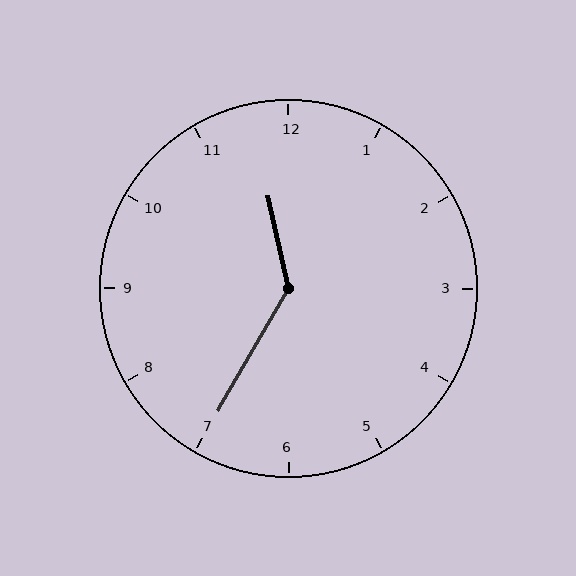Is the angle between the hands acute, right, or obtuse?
It is obtuse.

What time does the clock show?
11:35.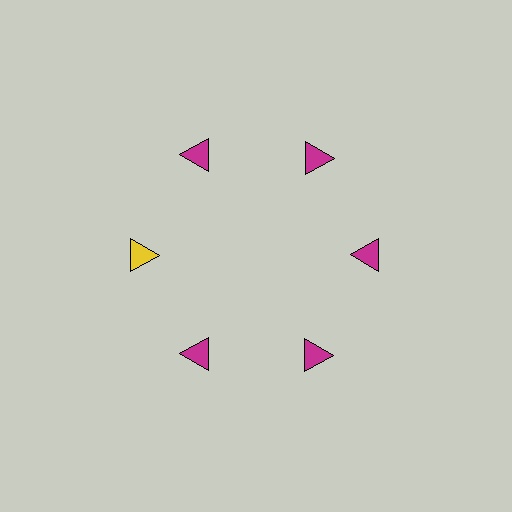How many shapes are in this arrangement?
There are 6 shapes arranged in a ring pattern.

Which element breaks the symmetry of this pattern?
The yellow triangle at roughly the 9 o'clock position breaks the symmetry. All other shapes are magenta triangles.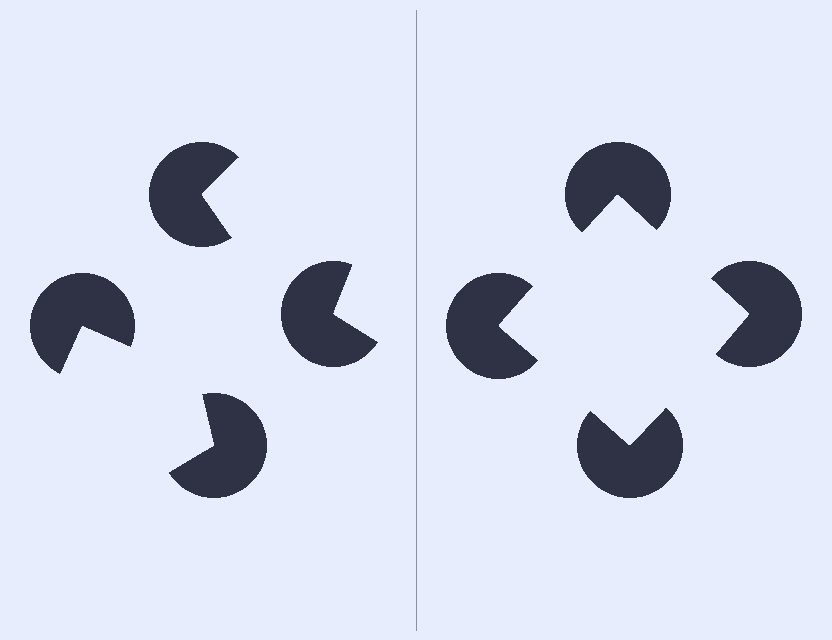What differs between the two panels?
The pac-man discs are positioned identically on both sides; only the wedge orientations differ. On the right they align to a square; on the left they are misaligned.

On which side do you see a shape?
An illusory square appears on the right side. On the left side the wedge cuts are rotated, so no coherent shape forms.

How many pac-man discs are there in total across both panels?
8 — 4 on each side.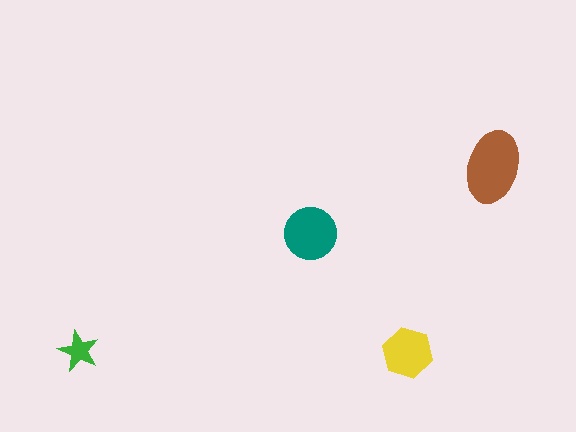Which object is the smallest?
The green star.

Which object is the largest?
The brown ellipse.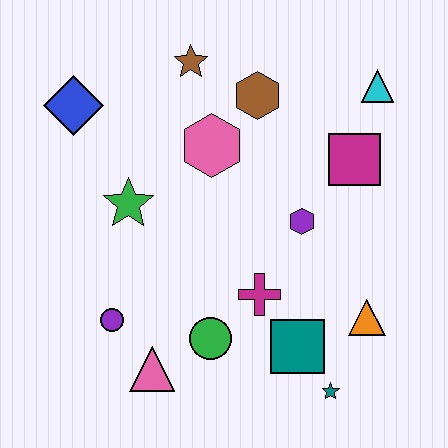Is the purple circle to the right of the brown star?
No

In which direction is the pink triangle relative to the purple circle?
The pink triangle is below the purple circle.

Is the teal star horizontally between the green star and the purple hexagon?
No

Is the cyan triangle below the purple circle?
No